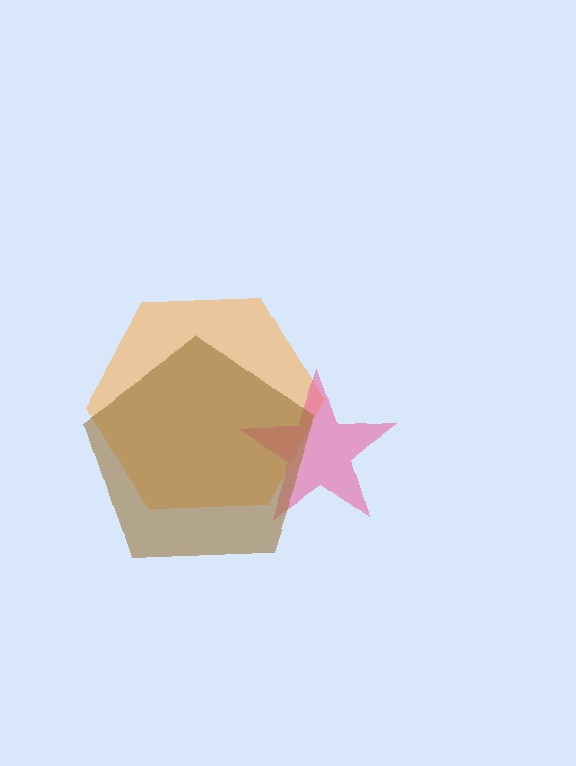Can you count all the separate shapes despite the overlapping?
Yes, there are 3 separate shapes.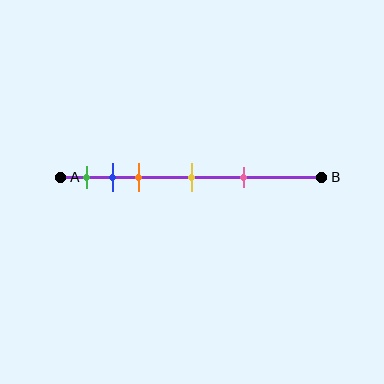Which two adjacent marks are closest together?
The blue and orange marks are the closest adjacent pair.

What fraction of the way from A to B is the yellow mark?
The yellow mark is approximately 50% (0.5) of the way from A to B.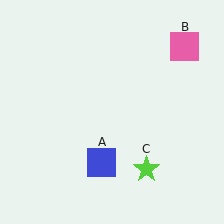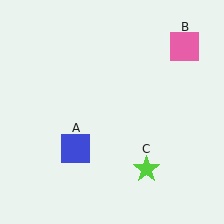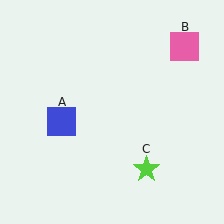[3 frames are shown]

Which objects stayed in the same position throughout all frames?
Pink square (object B) and lime star (object C) remained stationary.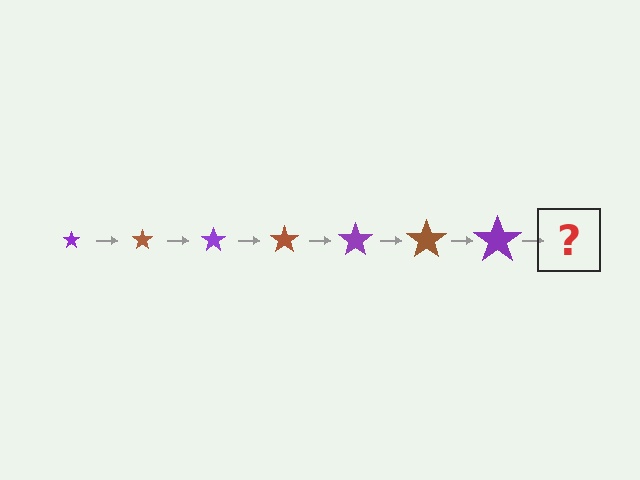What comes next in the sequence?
The next element should be a brown star, larger than the previous one.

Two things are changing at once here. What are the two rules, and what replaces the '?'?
The two rules are that the star grows larger each step and the color cycles through purple and brown. The '?' should be a brown star, larger than the previous one.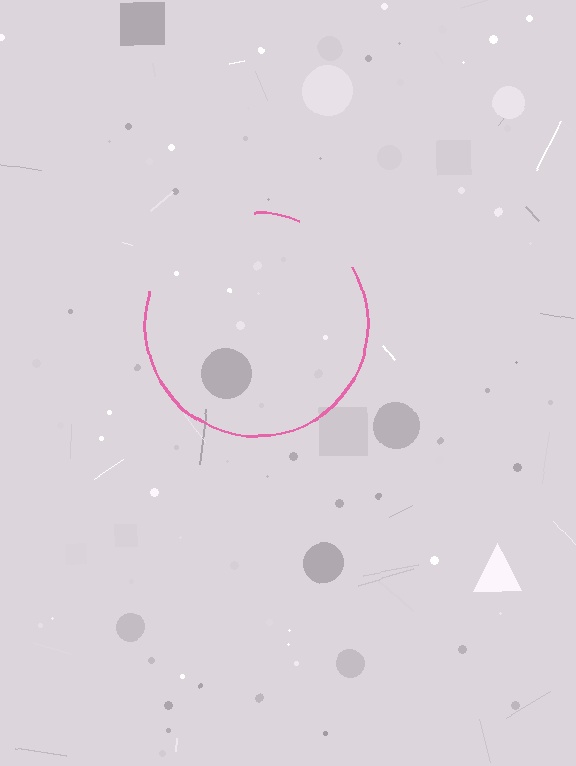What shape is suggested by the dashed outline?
The dashed outline suggests a circle.